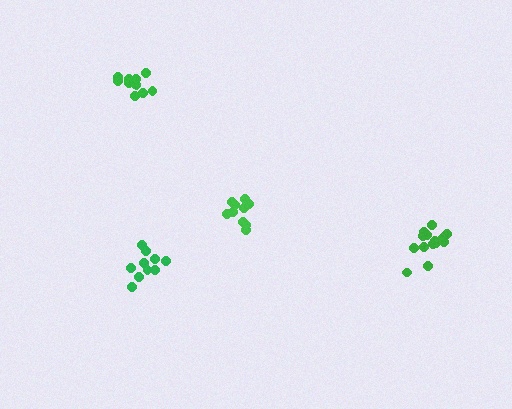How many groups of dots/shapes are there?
There are 4 groups.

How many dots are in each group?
Group 1: 10 dots, Group 2: 10 dots, Group 3: 14 dots, Group 4: 14 dots (48 total).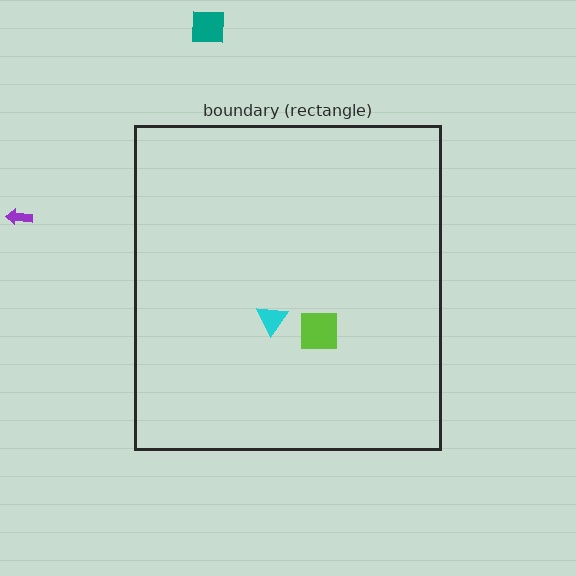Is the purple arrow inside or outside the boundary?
Outside.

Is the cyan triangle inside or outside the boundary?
Inside.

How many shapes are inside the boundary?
2 inside, 2 outside.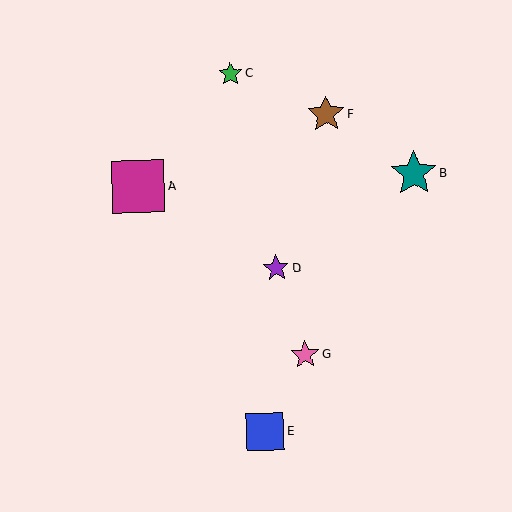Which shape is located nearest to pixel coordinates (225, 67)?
The green star (labeled C) at (230, 74) is nearest to that location.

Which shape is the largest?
The magenta square (labeled A) is the largest.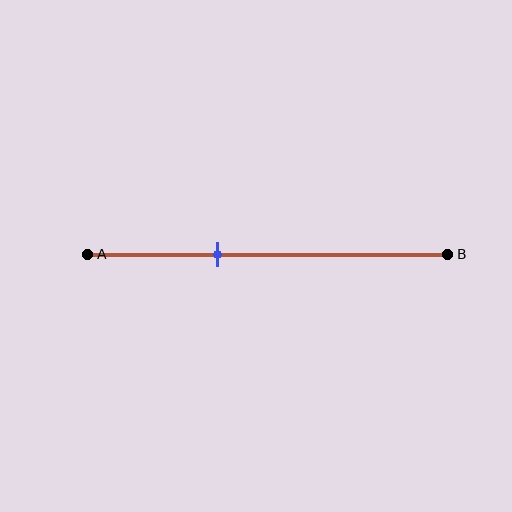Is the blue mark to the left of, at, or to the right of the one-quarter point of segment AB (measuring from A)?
The blue mark is to the right of the one-quarter point of segment AB.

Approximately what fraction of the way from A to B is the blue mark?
The blue mark is approximately 35% of the way from A to B.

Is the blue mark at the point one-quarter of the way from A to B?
No, the mark is at about 35% from A, not at the 25% one-quarter point.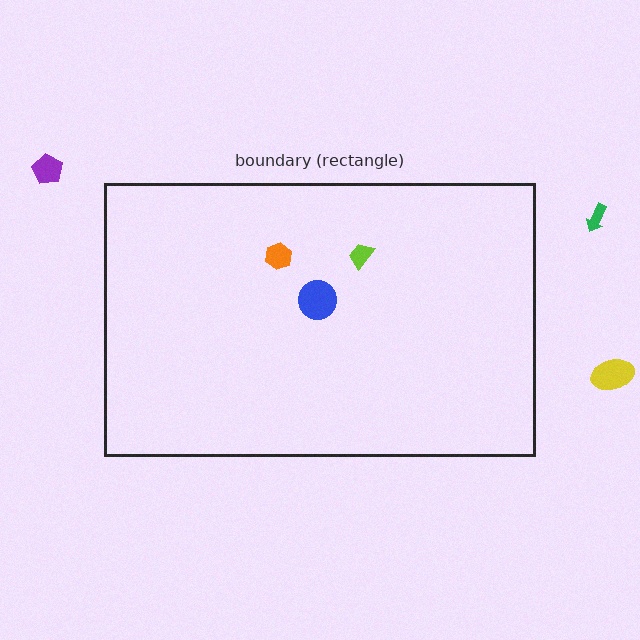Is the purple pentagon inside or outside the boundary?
Outside.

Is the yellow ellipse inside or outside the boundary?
Outside.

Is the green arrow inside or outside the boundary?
Outside.